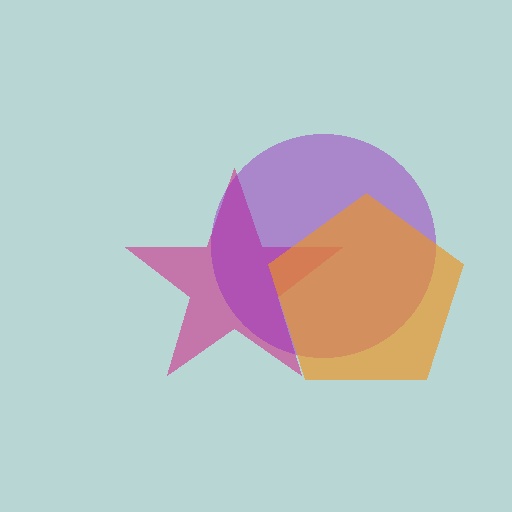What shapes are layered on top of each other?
The layered shapes are: a magenta star, a purple circle, an orange pentagon.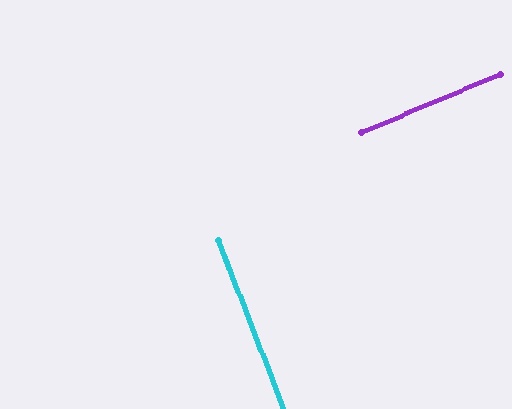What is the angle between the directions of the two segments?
Approximately 89 degrees.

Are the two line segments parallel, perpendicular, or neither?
Perpendicular — they meet at approximately 89°.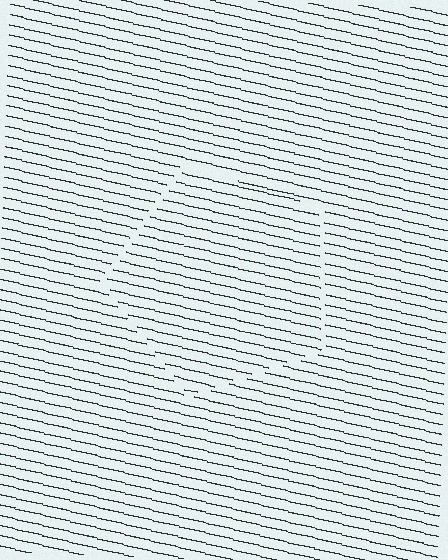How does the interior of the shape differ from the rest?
The interior of the shape contains the same grating, shifted by half a period — the contour is defined by the phase discontinuity where line-ends from the inner and outer gratings abut.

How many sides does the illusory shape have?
5 sides — the line-ends trace a pentagon.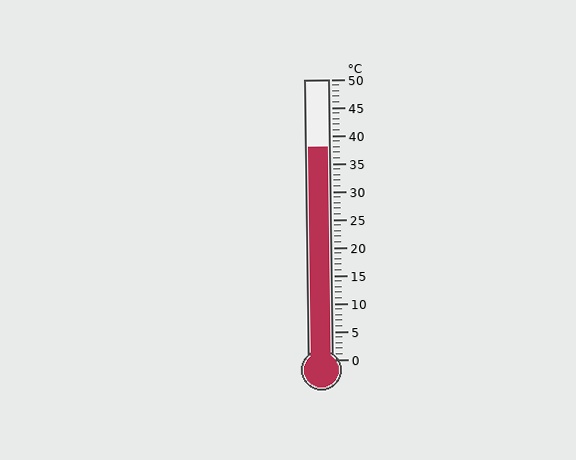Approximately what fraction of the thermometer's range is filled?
The thermometer is filled to approximately 75% of its range.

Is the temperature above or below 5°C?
The temperature is above 5°C.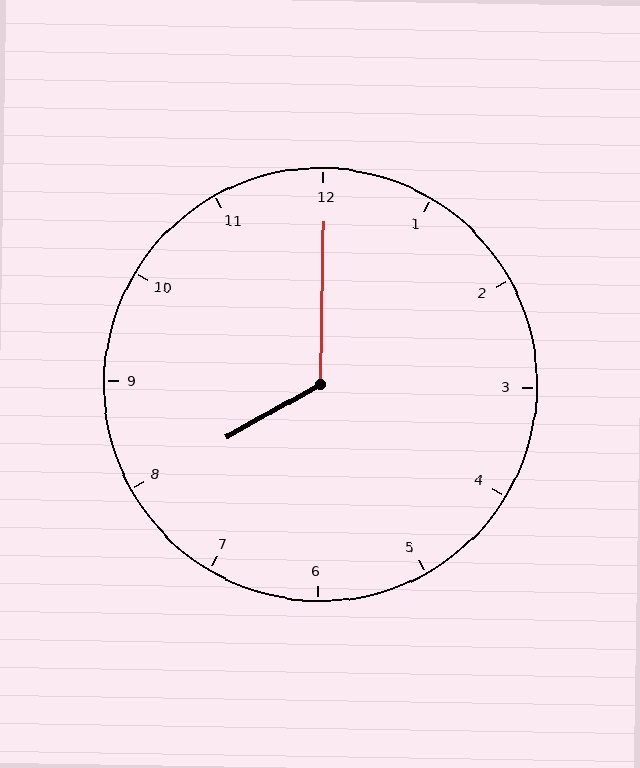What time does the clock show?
8:00.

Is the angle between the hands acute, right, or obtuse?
It is obtuse.